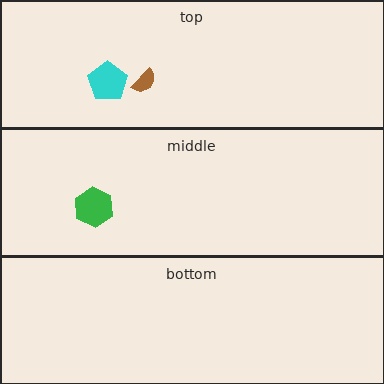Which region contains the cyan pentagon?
The top region.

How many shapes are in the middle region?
1.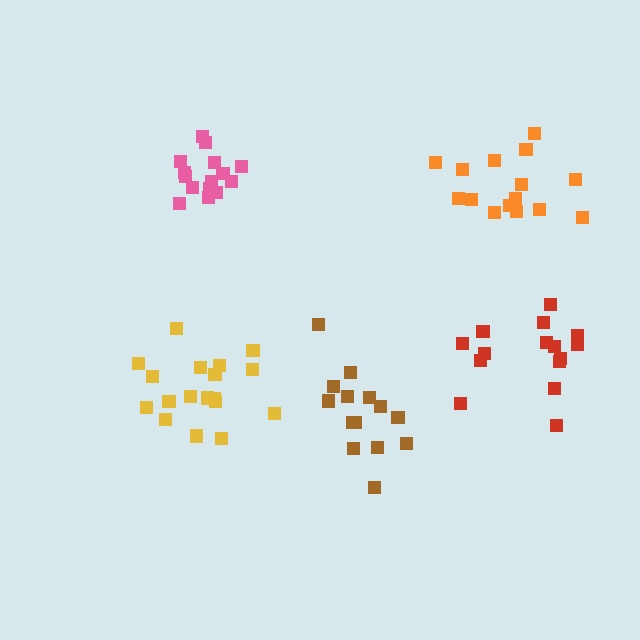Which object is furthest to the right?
The red cluster is rightmost.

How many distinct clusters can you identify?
There are 5 distinct clusters.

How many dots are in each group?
Group 1: 15 dots, Group 2: 19 dots, Group 3: 15 dots, Group 4: 16 dots, Group 5: 15 dots (80 total).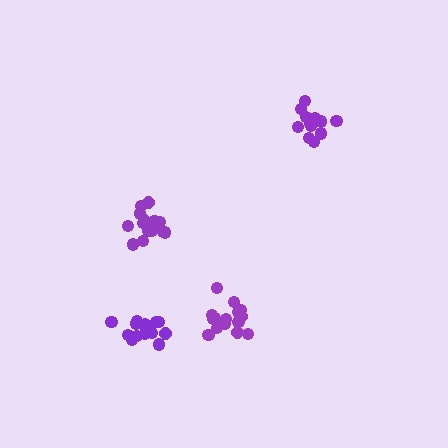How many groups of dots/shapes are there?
There are 4 groups.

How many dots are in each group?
Group 1: 16 dots, Group 2: 13 dots, Group 3: 14 dots, Group 4: 15 dots (58 total).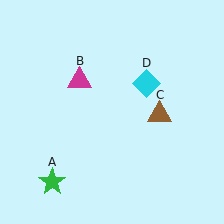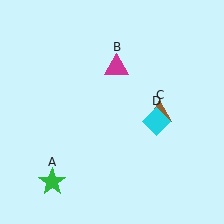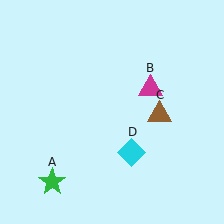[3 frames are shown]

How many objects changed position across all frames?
2 objects changed position: magenta triangle (object B), cyan diamond (object D).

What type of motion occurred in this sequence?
The magenta triangle (object B), cyan diamond (object D) rotated clockwise around the center of the scene.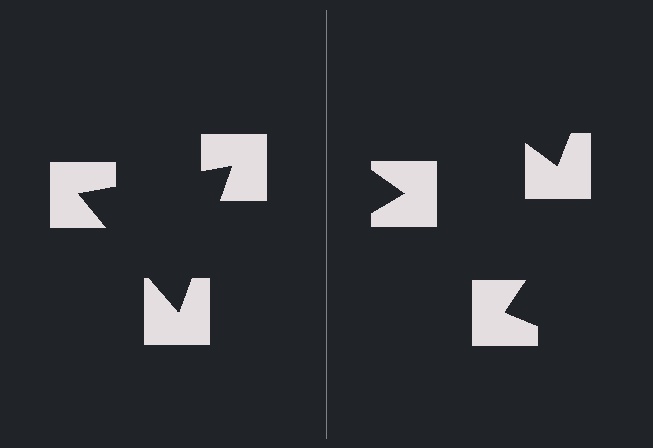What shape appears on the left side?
An illusory triangle.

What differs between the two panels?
The notched squares are positioned identically on both sides; only the wedge orientations differ. On the left they align to a triangle; on the right they are misaligned.